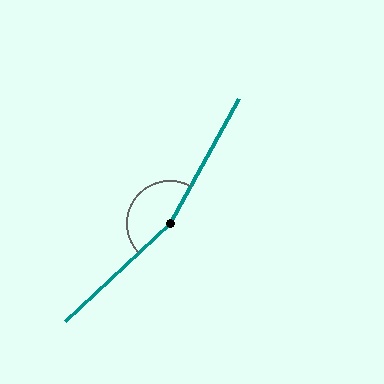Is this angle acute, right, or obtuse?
It is obtuse.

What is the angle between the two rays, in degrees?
Approximately 162 degrees.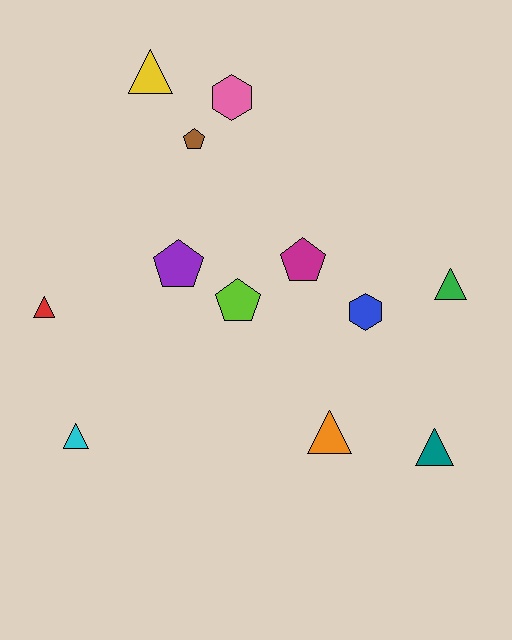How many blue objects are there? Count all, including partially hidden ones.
There is 1 blue object.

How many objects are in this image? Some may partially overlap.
There are 12 objects.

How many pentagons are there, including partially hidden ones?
There are 4 pentagons.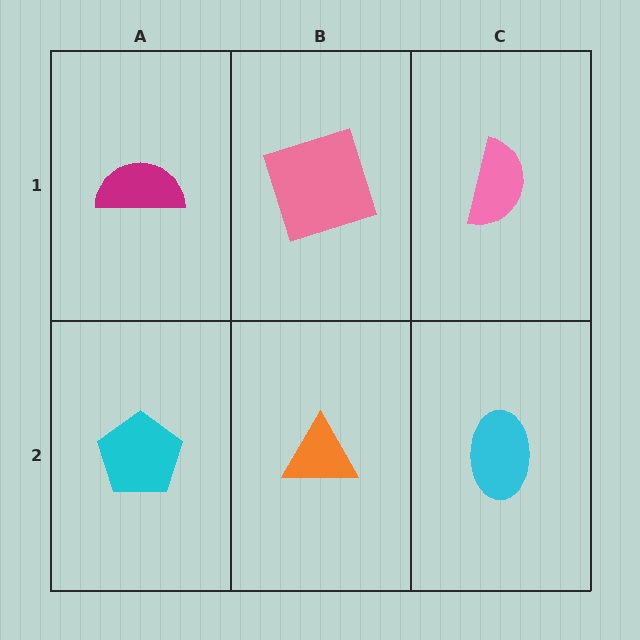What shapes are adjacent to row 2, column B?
A pink square (row 1, column B), a cyan pentagon (row 2, column A), a cyan ellipse (row 2, column C).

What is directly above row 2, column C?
A pink semicircle.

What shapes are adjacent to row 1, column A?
A cyan pentagon (row 2, column A), a pink square (row 1, column B).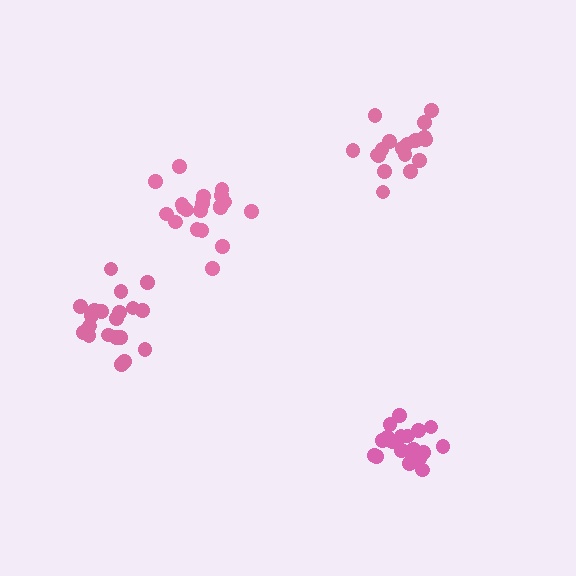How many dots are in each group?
Group 1: 18 dots, Group 2: 20 dots, Group 3: 20 dots, Group 4: 19 dots (77 total).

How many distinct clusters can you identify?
There are 4 distinct clusters.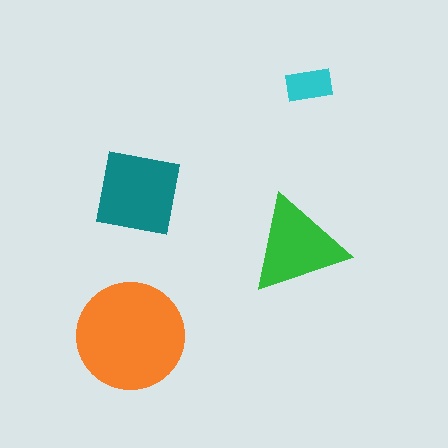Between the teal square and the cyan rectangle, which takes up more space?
The teal square.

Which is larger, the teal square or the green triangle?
The teal square.